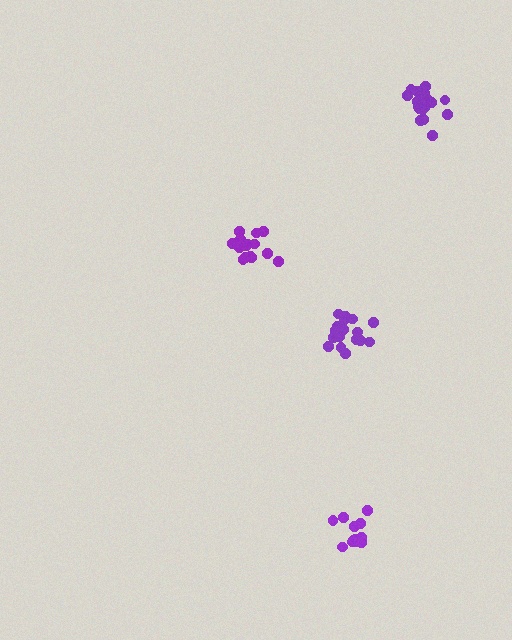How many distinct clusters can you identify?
There are 4 distinct clusters.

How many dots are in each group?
Group 1: 16 dots, Group 2: 18 dots, Group 3: 13 dots, Group 4: 18 dots (65 total).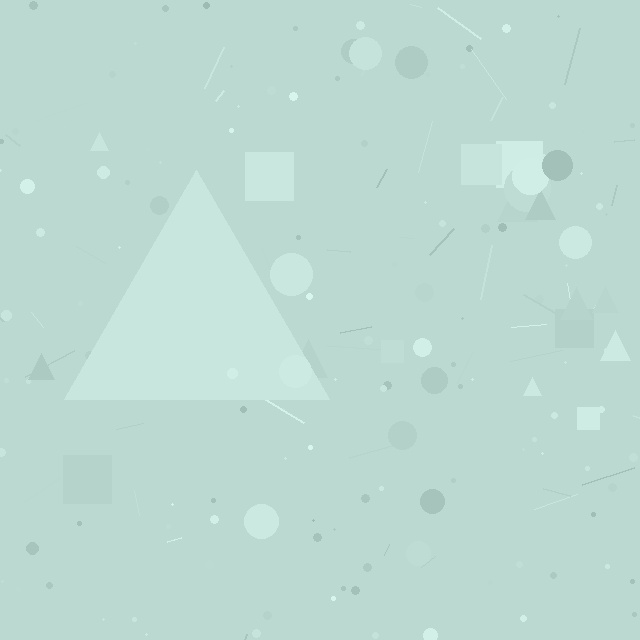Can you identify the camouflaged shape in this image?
The camouflaged shape is a triangle.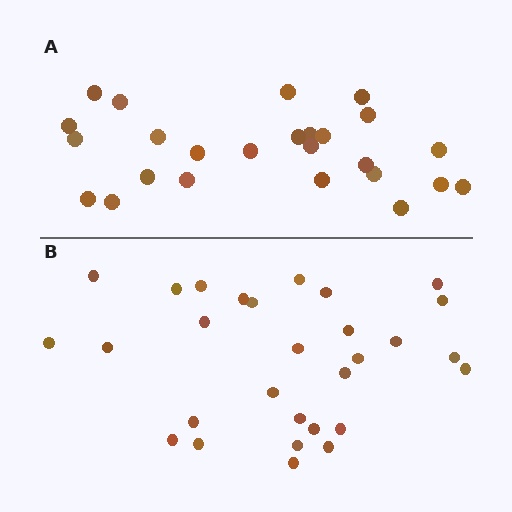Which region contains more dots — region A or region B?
Region B (the bottom region) has more dots.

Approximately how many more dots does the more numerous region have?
Region B has about 4 more dots than region A.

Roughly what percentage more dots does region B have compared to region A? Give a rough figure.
About 15% more.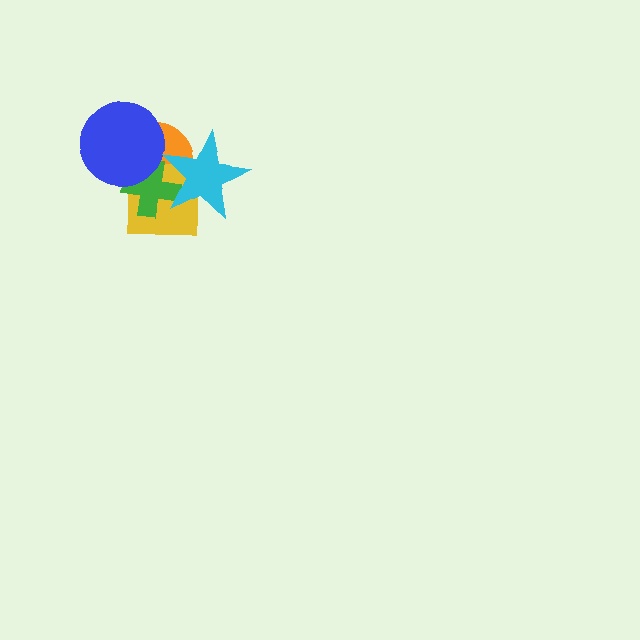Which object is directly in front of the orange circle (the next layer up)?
The yellow square is directly in front of the orange circle.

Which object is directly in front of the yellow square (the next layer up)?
The green cross is directly in front of the yellow square.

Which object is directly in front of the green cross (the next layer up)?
The blue circle is directly in front of the green cross.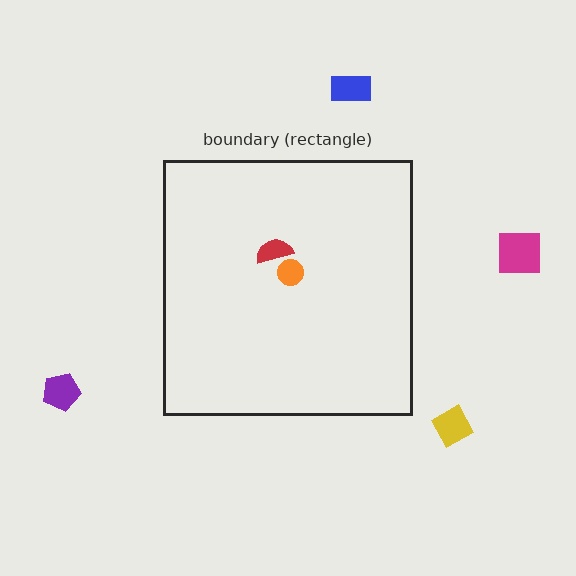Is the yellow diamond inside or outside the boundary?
Outside.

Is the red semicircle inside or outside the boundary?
Inside.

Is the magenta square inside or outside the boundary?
Outside.